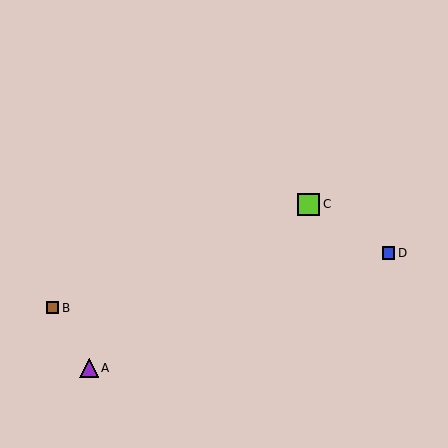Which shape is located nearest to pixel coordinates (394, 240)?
The blue square (labeled D) at (389, 253) is nearest to that location.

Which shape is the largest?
The lime square (labeled C) is the largest.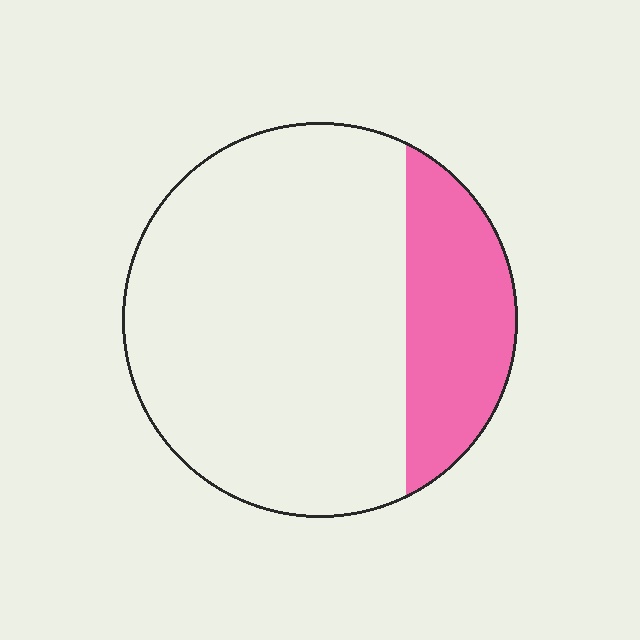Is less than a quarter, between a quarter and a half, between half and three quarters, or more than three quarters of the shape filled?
Less than a quarter.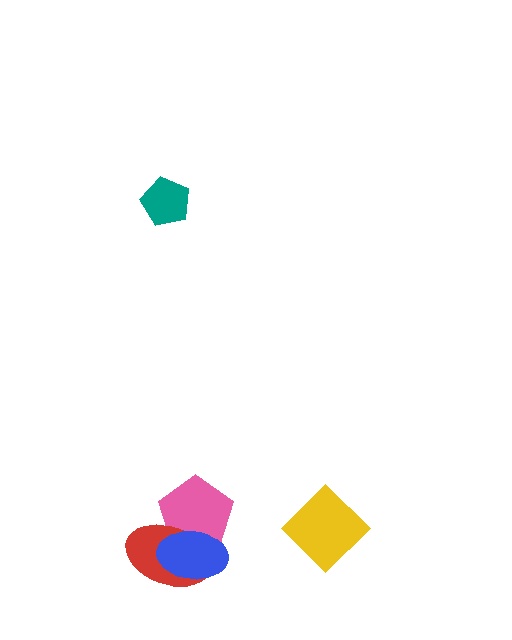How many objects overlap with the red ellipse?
2 objects overlap with the red ellipse.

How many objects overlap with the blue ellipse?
2 objects overlap with the blue ellipse.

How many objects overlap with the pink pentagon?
2 objects overlap with the pink pentagon.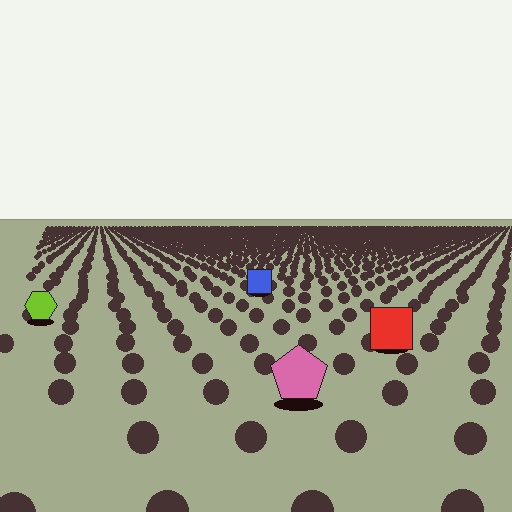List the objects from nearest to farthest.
From nearest to farthest: the pink pentagon, the red square, the lime hexagon, the blue square.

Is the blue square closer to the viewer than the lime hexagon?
No. The lime hexagon is closer — you can tell from the texture gradient: the ground texture is coarser near it.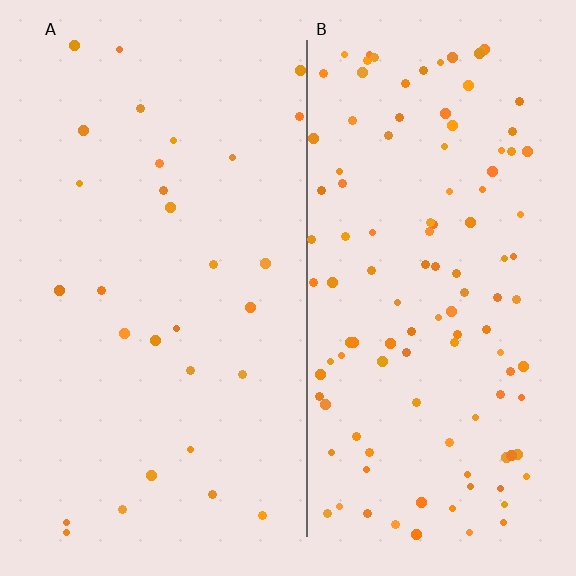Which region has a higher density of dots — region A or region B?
B (the right).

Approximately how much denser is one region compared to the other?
Approximately 3.9× — region B over region A.